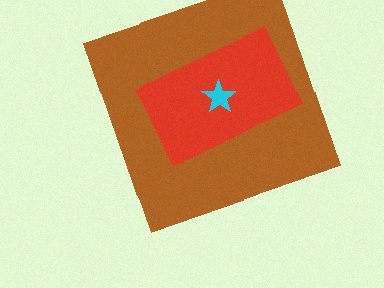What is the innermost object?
The cyan star.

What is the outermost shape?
The brown square.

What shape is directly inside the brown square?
The red rectangle.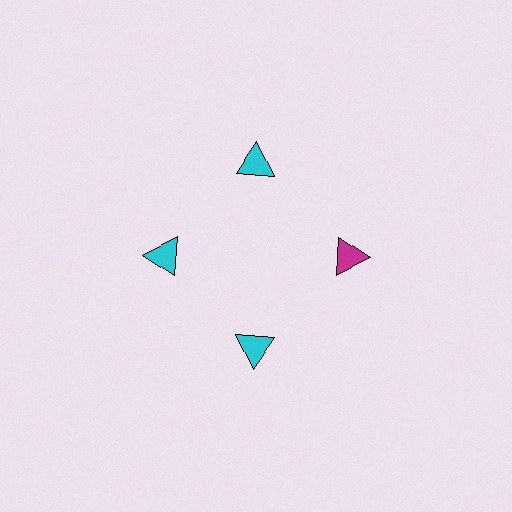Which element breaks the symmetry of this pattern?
The magenta triangle at roughly the 3 o'clock position breaks the symmetry. All other shapes are cyan triangles.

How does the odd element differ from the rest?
It has a different color: magenta instead of cyan.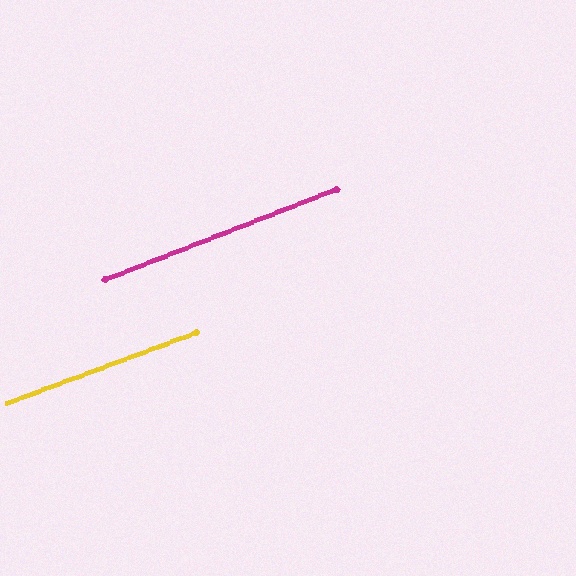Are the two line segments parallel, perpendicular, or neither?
Parallel — their directions differ by only 1.1°.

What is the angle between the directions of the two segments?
Approximately 1 degree.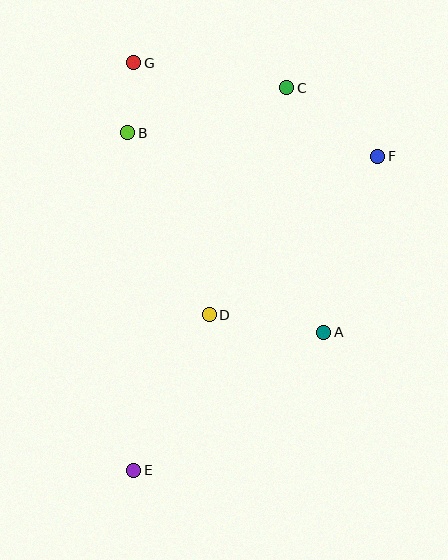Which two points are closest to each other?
Points B and G are closest to each other.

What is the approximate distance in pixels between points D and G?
The distance between D and G is approximately 263 pixels.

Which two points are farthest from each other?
Points C and E are farthest from each other.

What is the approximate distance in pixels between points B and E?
The distance between B and E is approximately 337 pixels.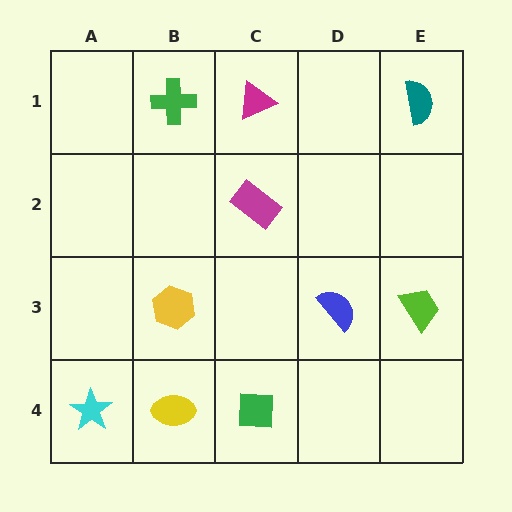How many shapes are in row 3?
3 shapes.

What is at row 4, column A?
A cyan star.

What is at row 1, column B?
A green cross.